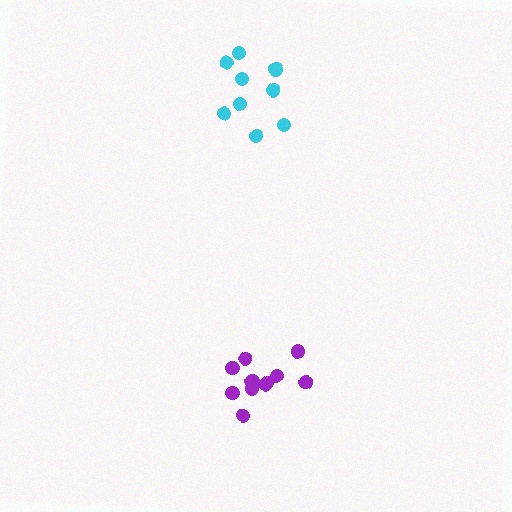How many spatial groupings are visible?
There are 2 spatial groupings.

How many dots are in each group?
Group 1: 11 dots, Group 2: 9 dots (20 total).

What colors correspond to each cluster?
The clusters are colored: purple, cyan.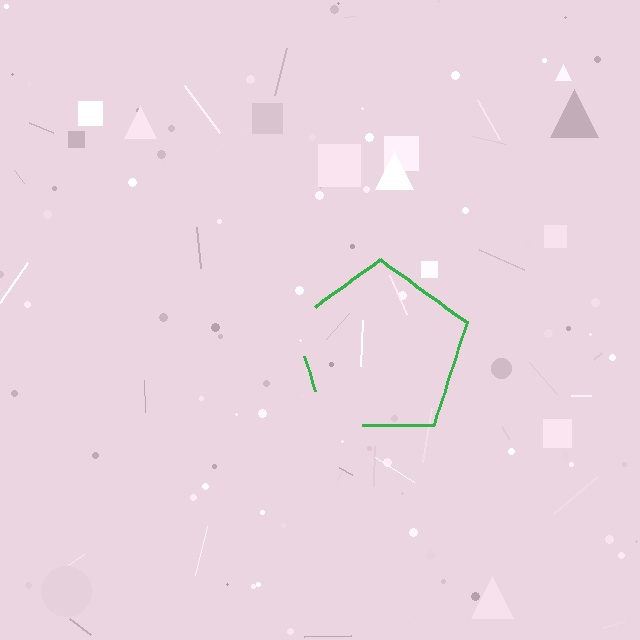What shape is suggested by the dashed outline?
The dashed outline suggests a pentagon.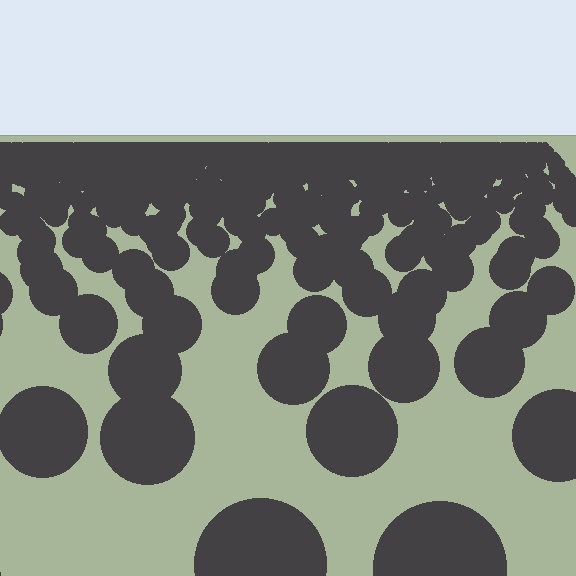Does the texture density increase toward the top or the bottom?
Density increases toward the top.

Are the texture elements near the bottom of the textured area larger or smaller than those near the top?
Larger. Near the bottom, elements are closer to the viewer and appear at a bigger on-screen size.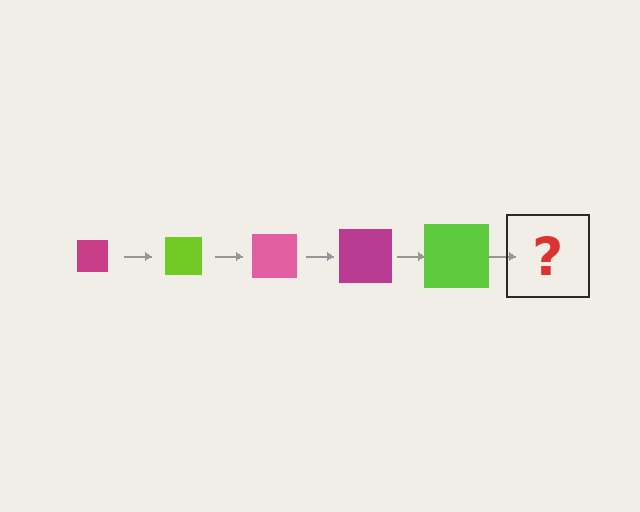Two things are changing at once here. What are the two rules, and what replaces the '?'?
The two rules are that the square grows larger each step and the color cycles through magenta, lime, and pink. The '?' should be a pink square, larger than the previous one.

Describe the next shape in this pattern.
It should be a pink square, larger than the previous one.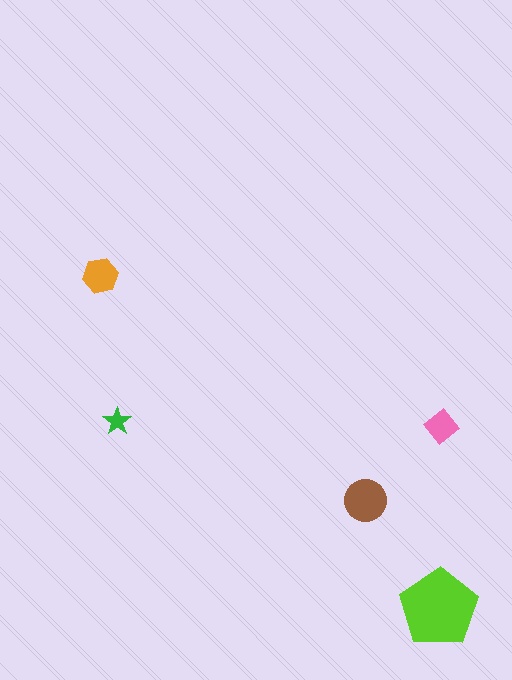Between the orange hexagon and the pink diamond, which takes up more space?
The orange hexagon.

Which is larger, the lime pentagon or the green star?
The lime pentagon.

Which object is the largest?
The lime pentagon.